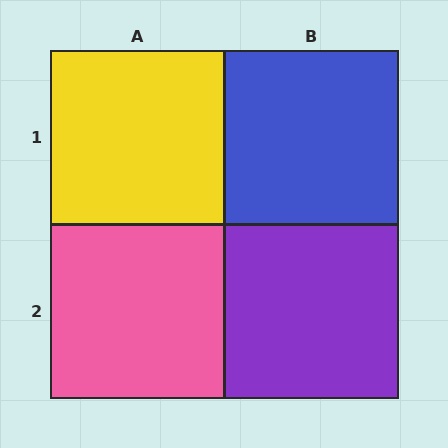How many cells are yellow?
1 cell is yellow.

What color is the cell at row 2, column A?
Pink.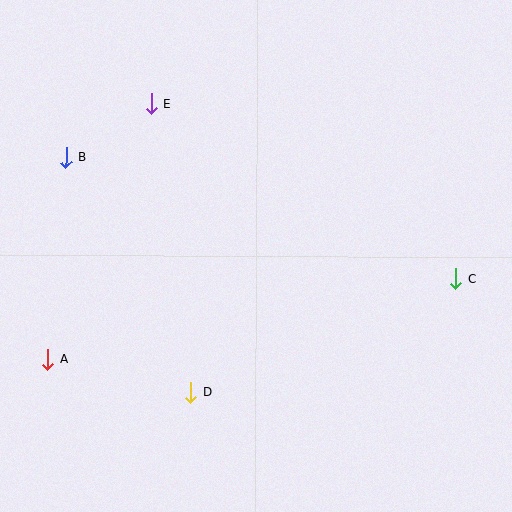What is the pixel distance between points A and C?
The distance between A and C is 415 pixels.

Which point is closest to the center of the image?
Point D at (191, 392) is closest to the center.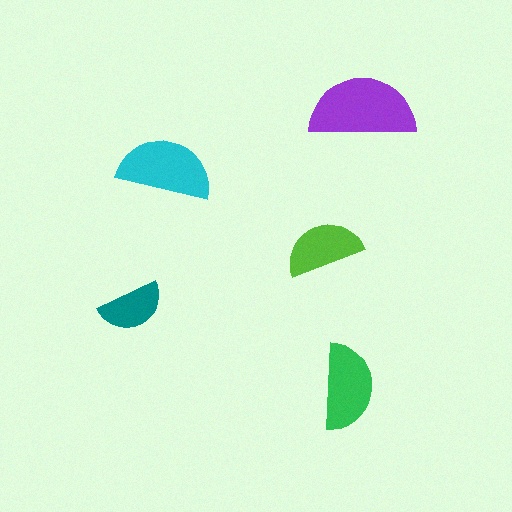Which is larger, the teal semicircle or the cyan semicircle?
The cyan one.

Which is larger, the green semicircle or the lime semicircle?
The green one.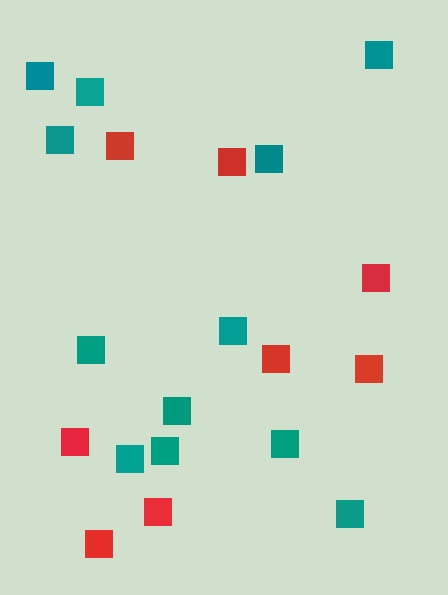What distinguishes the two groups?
There are 2 groups: one group of red squares (8) and one group of teal squares (12).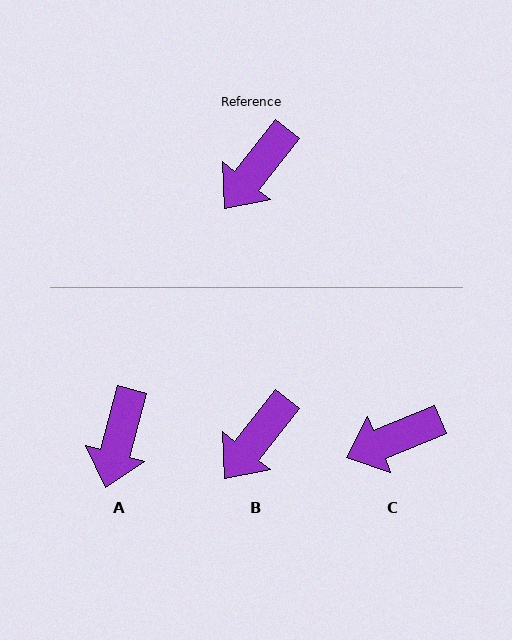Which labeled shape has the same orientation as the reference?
B.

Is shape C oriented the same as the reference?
No, it is off by about 29 degrees.